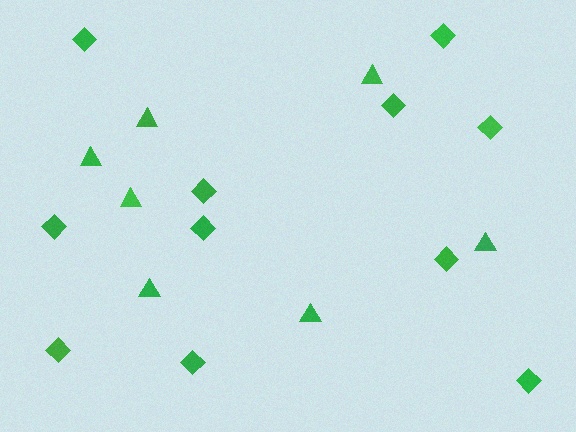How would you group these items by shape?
There are 2 groups: one group of diamonds (11) and one group of triangles (7).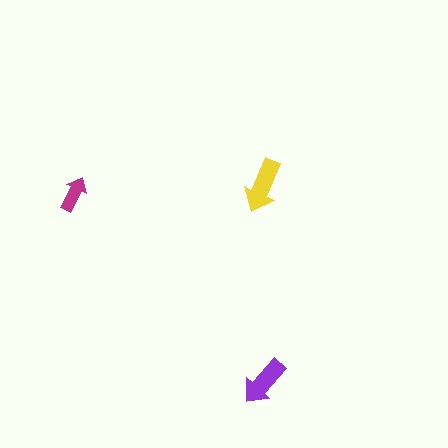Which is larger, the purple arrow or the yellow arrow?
The yellow one.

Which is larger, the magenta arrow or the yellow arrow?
The yellow one.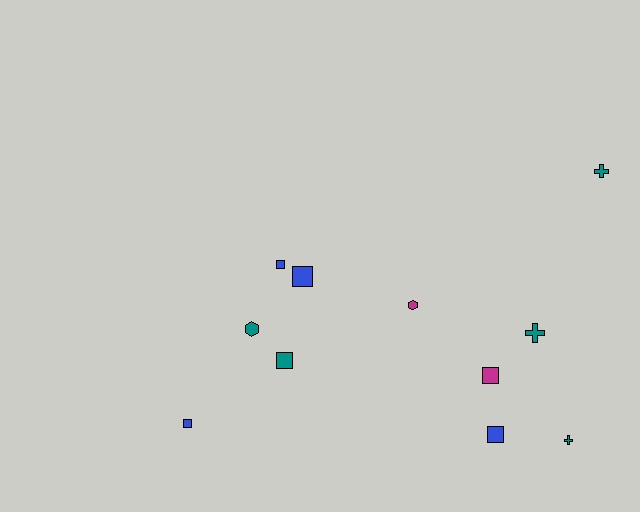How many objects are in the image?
There are 11 objects.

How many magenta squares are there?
There is 1 magenta square.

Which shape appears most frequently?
Square, with 6 objects.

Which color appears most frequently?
Teal, with 5 objects.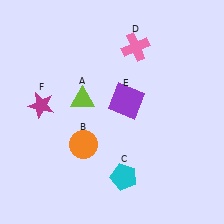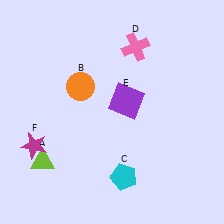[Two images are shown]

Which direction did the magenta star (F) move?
The magenta star (F) moved down.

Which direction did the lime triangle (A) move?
The lime triangle (A) moved down.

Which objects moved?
The objects that moved are: the lime triangle (A), the orange circle (B), the magenta star (F).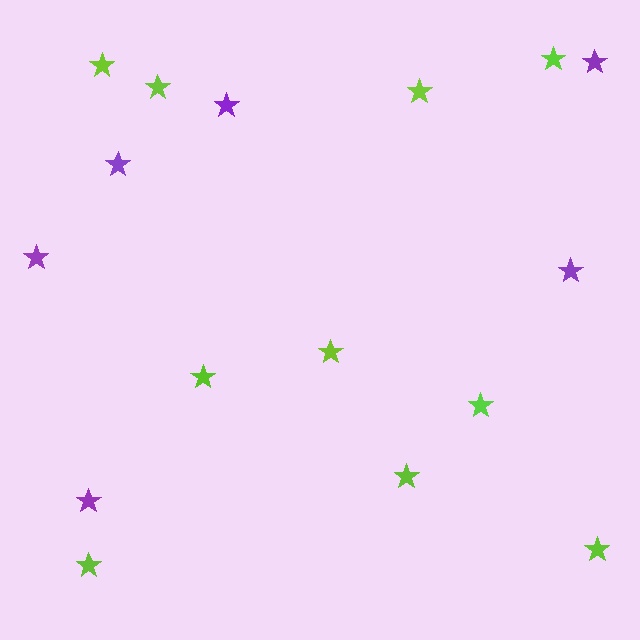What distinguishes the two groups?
There are 2 groups: one group of lime stars (10) and one group of purple stars (6).